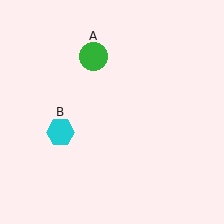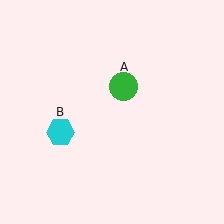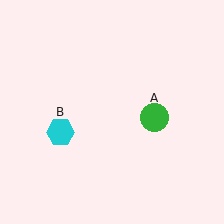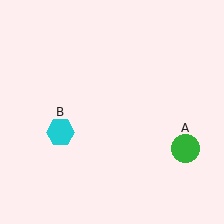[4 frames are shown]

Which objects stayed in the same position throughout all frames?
Cyan hexagon (object B) remained stationary.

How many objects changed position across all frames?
1 object changed position: green circle (object A).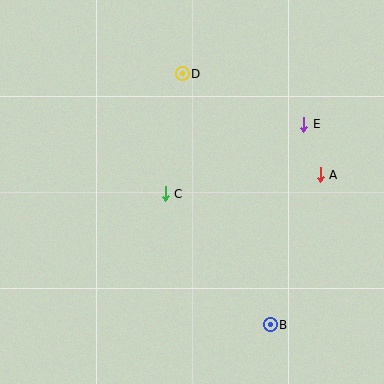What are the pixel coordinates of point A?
Point A is at (320, 175).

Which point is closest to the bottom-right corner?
Point B is closest to the bottom-right corner.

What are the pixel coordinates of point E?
Point E is at (304, 124).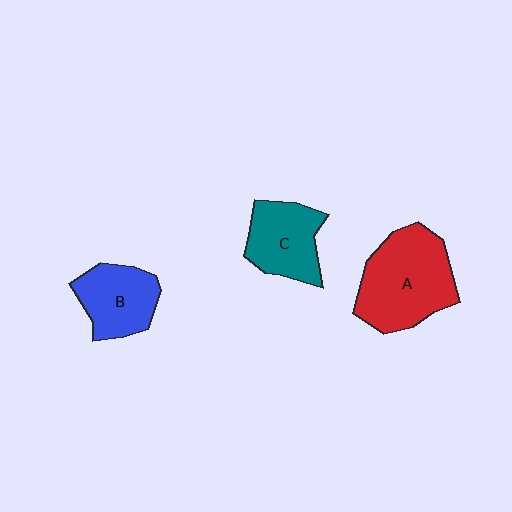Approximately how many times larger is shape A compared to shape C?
Approximately 1.5 times.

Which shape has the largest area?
Shape A (red).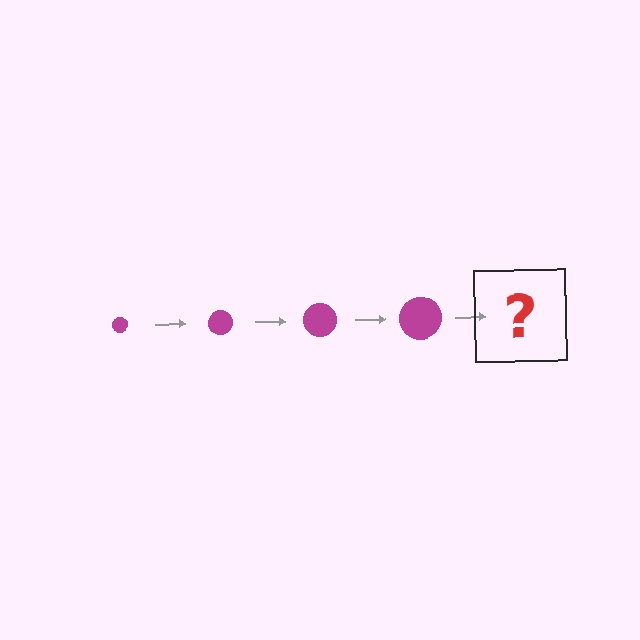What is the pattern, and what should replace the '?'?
The pattern is that the circle gets progressively larger each step. The '?' should be a magenta circle, larger than the previous one.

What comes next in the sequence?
The next element should be a magenta circle, larger than the previous one.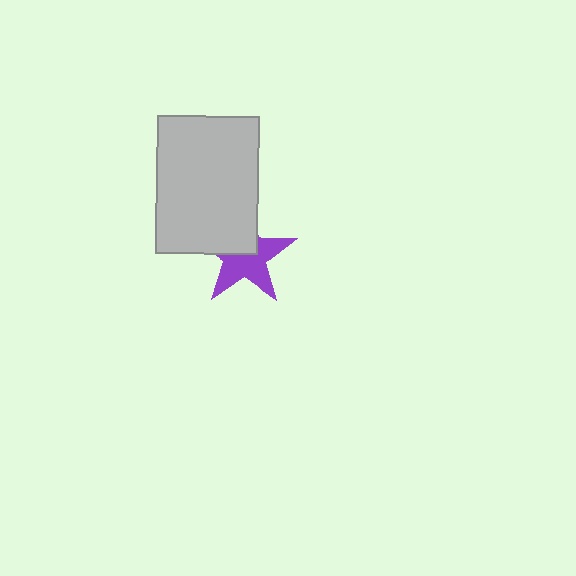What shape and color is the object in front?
The object in front is a light gray rectangle.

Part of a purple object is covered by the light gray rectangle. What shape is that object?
It is a star.